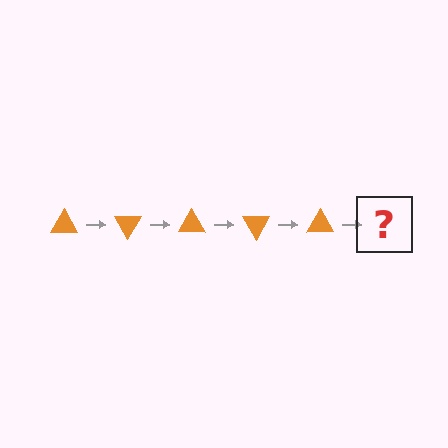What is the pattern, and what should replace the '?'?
The pattern is that the triangle rotates 60 degrees each step. The '?' should be an orange triangle rotated 300 degrees.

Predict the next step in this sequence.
The next step is an orange triangle rotated 300 degrees.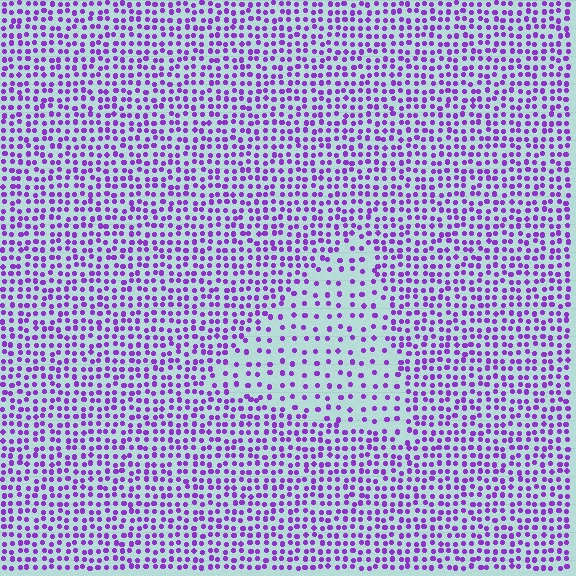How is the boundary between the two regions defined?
The boundary is defined by a change in element density (approximately 2.1x ratio). All elements are the same color, size, and shape.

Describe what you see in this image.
The image contains small purple elements arranged at two different densities. A triangle-shaped region is visible where the elements are less densely packed than the surrounding area.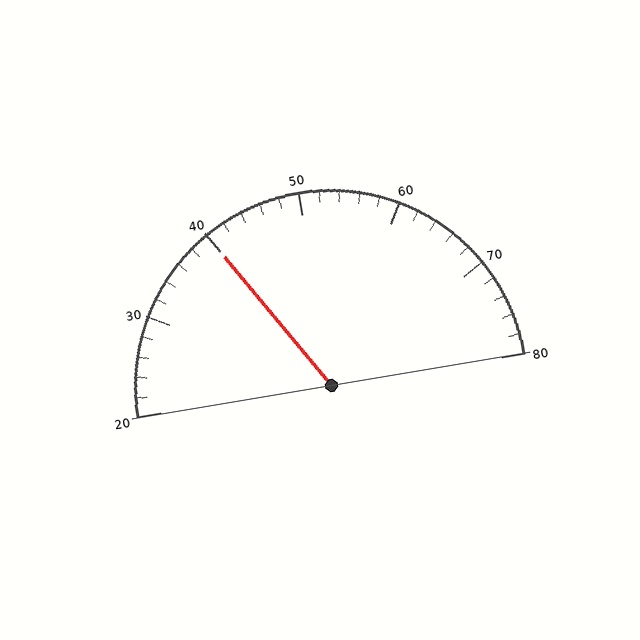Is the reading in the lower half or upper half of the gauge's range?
The reading is in the lower half of the range (20 to 80).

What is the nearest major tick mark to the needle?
The nearest major tick mark is 40.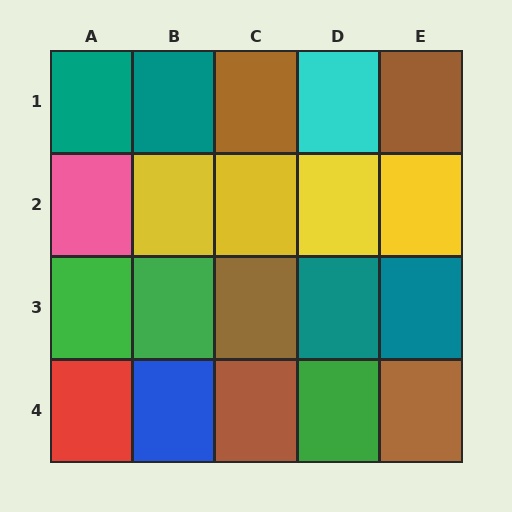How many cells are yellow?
4 cells are yellow.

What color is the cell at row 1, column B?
Teal.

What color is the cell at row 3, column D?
Teal.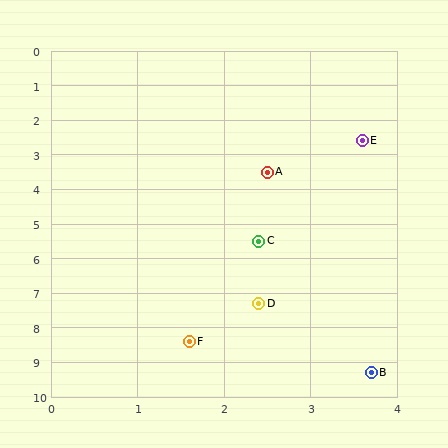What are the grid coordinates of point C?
Point C is at approximately (2.4, 5.5).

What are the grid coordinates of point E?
Point E is at approximately (3.6, 2.6).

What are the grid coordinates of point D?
Point D is at approximately (2.4, 7.3).